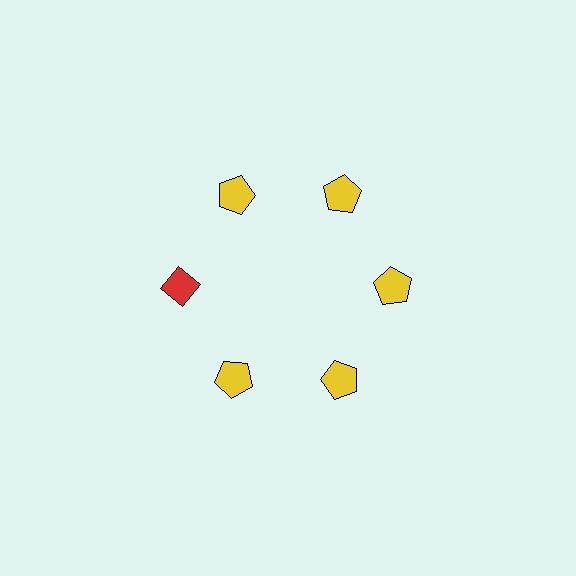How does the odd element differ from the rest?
It differs in both color (red instead of yellow) and shape (diamond instead of pentagon).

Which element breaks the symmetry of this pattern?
The red diamond at roughly the 9 o'clock position breaks the symmetry. All other shapes are yellow pentagons.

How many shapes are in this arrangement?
There are 6 shapes arranged in a ring pattern.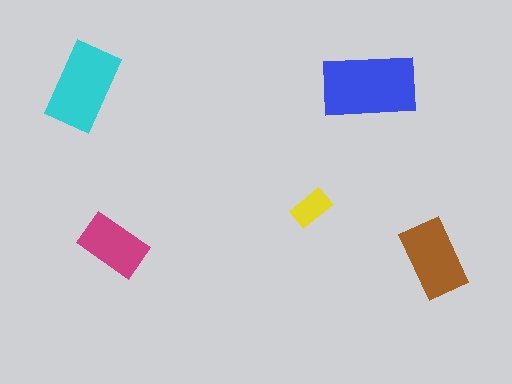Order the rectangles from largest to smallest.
the blue one, the cyan one, the brown one, the magenta one, the yellow one.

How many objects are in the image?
There are 5 objects in the image.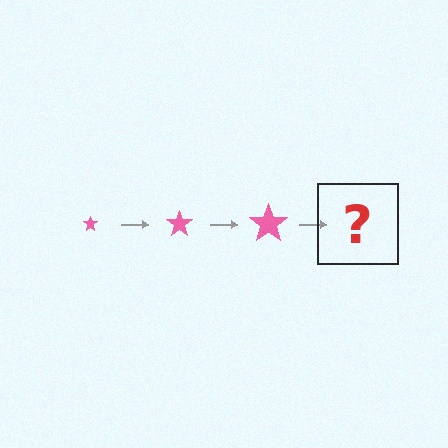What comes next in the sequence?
The next element should be a pink star, larger than the previous one.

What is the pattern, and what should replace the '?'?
The pattern is that the star gets progressively larger each step. The '?' should be a pink star, larger than the previous one.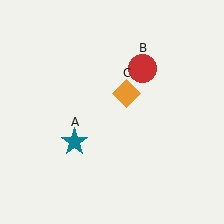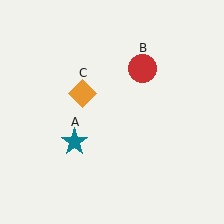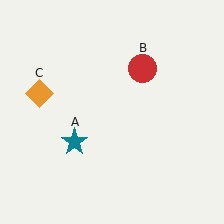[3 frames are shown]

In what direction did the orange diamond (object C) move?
The orange diamond (object C) moved left.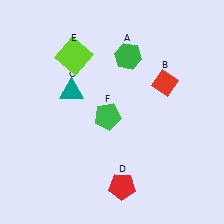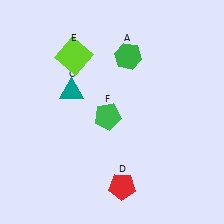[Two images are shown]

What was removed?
The red diamond (B) was removed in Image 2.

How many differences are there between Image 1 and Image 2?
There is 1 difference between the two images.